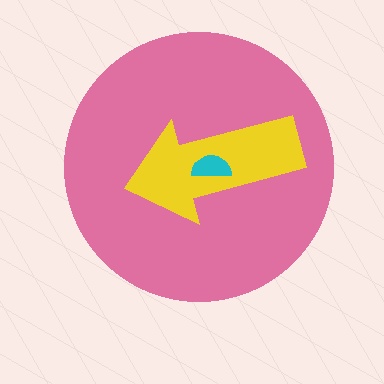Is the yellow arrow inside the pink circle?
Yes.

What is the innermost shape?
The cyan semicircle.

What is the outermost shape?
The pink circle.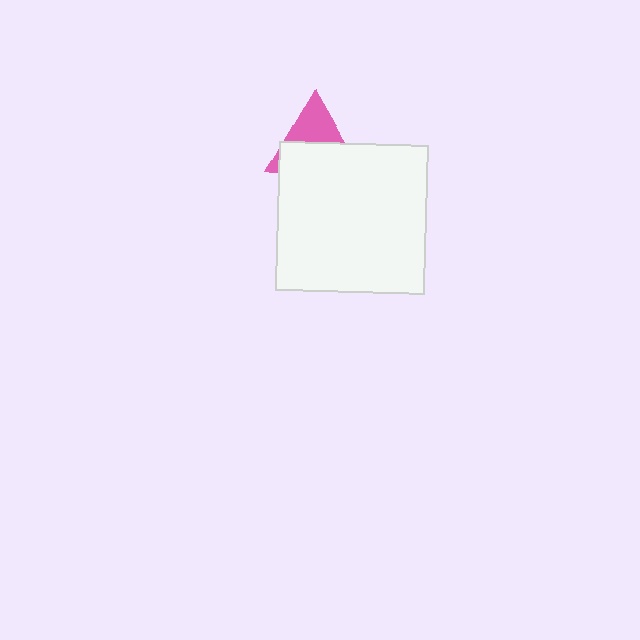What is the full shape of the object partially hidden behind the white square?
The partially hidden object is a pink triangle.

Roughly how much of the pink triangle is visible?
A small part of it is visible (roughly 43%).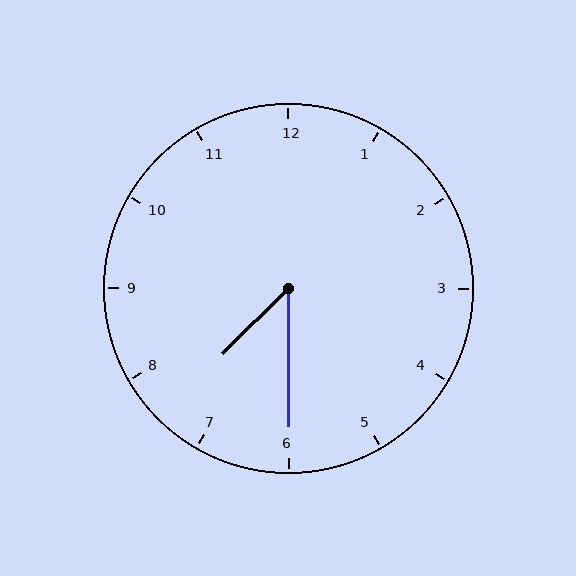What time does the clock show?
7:30.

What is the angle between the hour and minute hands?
Approximately 45 degrees.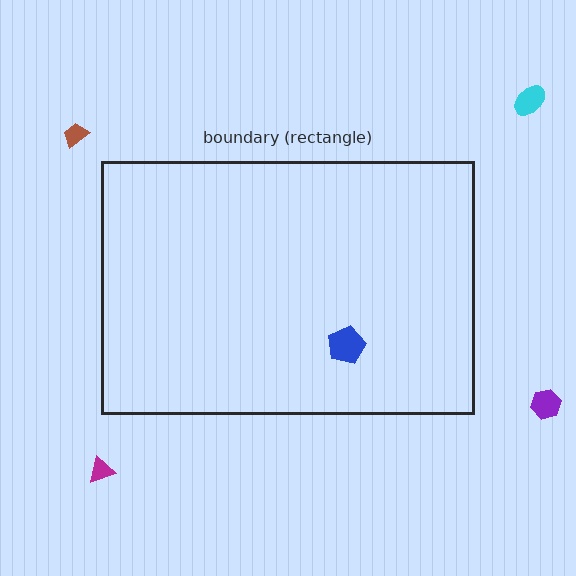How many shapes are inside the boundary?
1 inside, 4 outside.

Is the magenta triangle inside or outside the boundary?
Outside.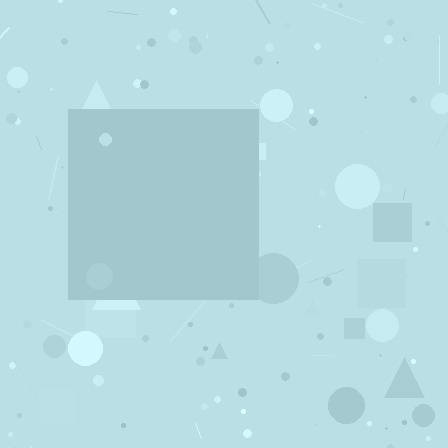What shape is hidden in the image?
A square is hidden in the image.